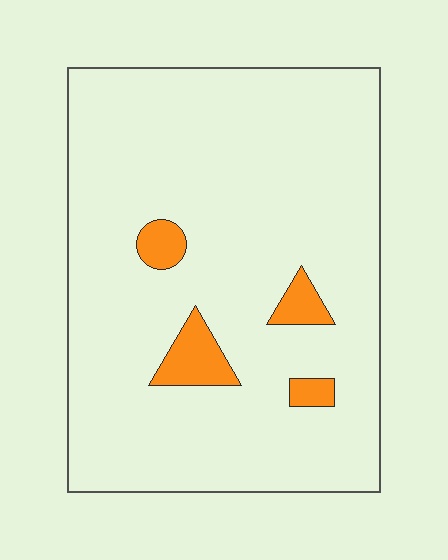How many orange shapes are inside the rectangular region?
4.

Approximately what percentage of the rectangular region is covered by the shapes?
Approximately 5%.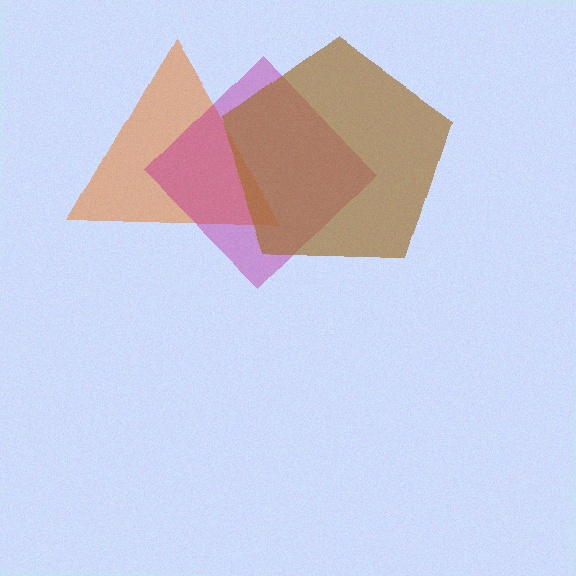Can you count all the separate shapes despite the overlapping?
Yes, there are 3 separate shapes.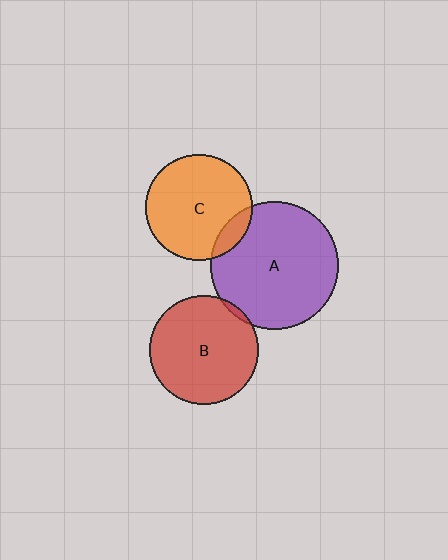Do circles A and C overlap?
Yes.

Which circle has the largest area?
Circle A (purple).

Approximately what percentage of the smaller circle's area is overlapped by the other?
Approximately 10%.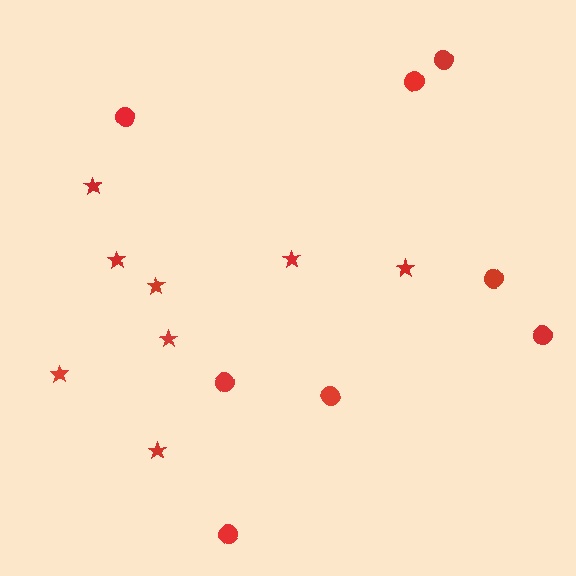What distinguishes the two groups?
There are 2 groups: one group of circles (8) and one group of stars (8).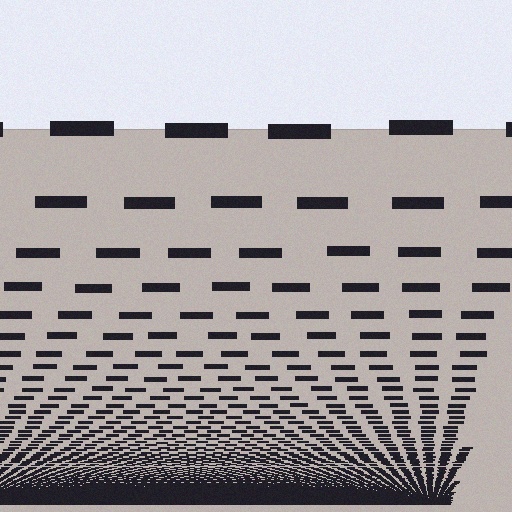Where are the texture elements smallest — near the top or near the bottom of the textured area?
Near the bottom.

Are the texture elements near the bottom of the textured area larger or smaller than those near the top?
Smaller. The gradient is inverted — elements near the bottom are smaller and denser.